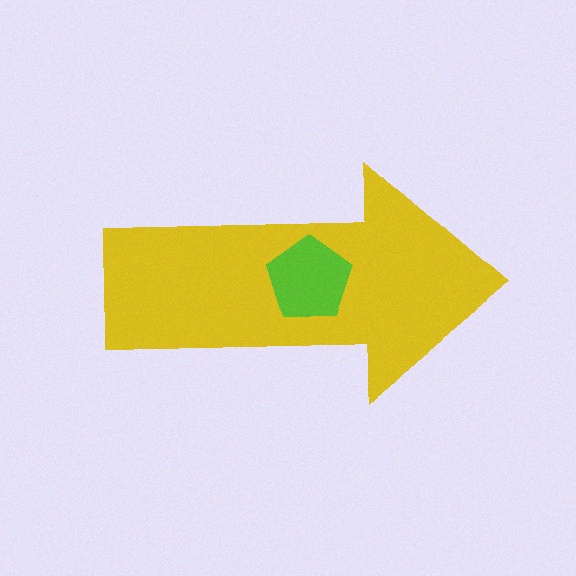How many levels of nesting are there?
2.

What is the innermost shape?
The lime pentagon.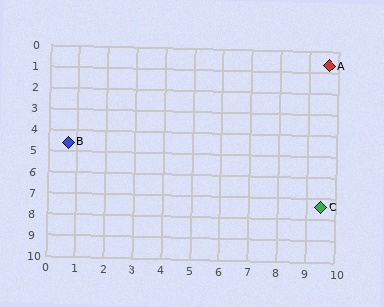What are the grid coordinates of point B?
Point B is at approximately (0.7, 4.6).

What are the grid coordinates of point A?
Point A is at approximately (9.7, 0.7).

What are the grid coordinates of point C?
Point C is at approximately (9.5, 7.4).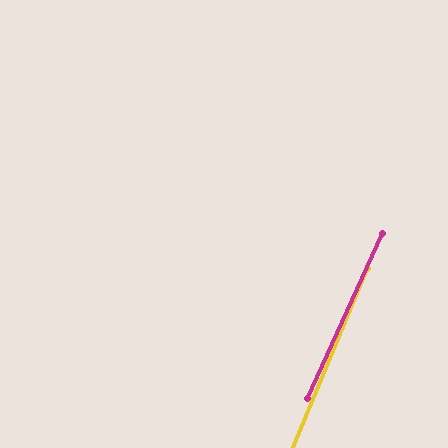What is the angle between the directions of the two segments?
Approximately 2 degrees.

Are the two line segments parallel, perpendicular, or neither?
Parallel — their directions differ by only 1.9°.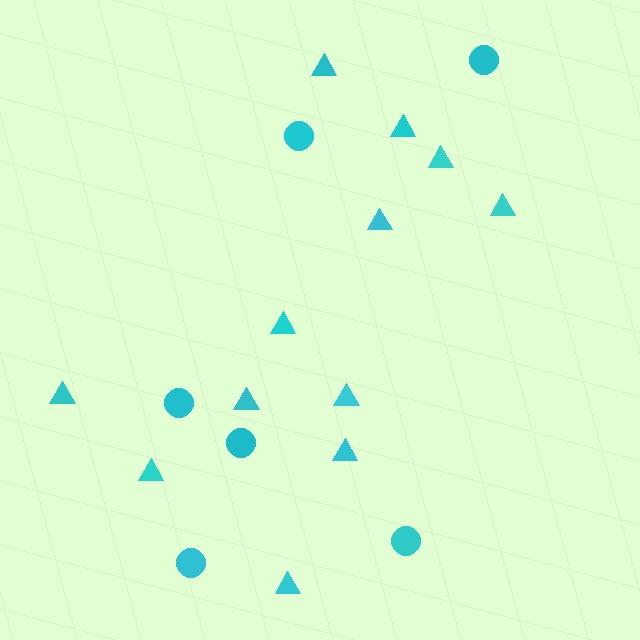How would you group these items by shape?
There are 2 groups: one group of circles (6) and one group of triangles (12).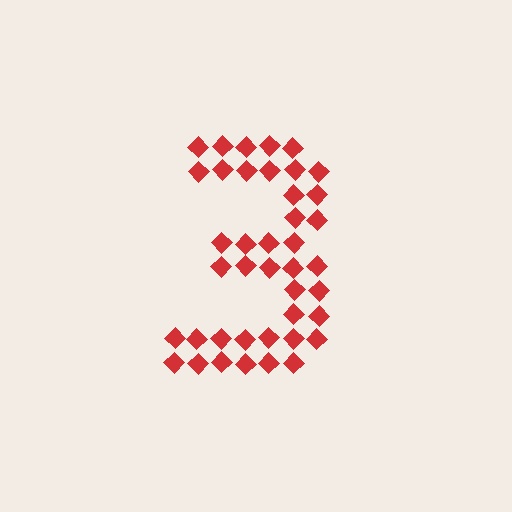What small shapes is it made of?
It is made of small diamonds.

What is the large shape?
The large shape is the digit 3.